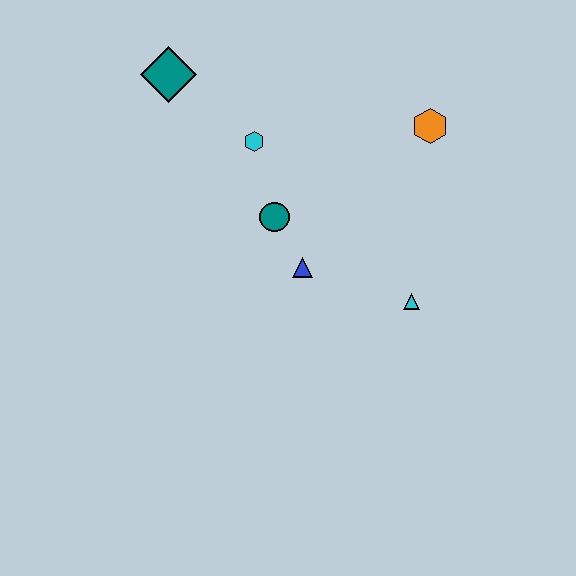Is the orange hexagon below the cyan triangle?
No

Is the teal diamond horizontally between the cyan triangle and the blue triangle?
No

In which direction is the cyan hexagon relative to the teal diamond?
The cyan hexagon is to the right of the teal diamond.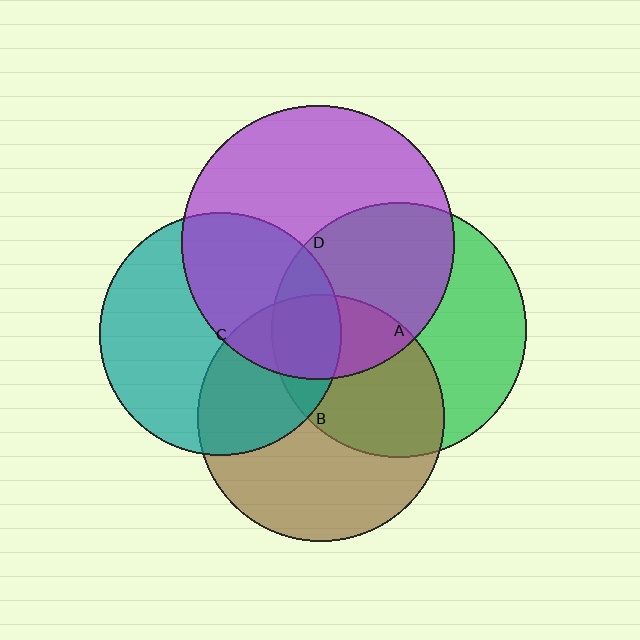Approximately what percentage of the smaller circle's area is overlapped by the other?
Approximately 35%.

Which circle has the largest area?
Circle D (purple).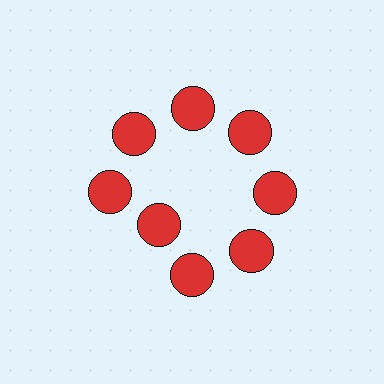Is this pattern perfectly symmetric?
No. The 8 red circles are arranged in a ring, but one element near the 8 o'clock position is pulled inward toward the center, breaking the 8-fold rotational symmetry.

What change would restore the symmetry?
The symmetry would be restored by moving it outward, back onto the ring so that all 8 circles sit at equal angles and equal distance from the center.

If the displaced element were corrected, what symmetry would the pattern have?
It would have 8-fold rotational symmetry — the pattern would map onto itself every 45 degrees.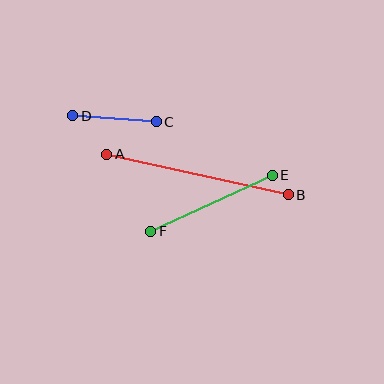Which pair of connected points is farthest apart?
Points A and B are farthest apart.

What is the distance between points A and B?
The distance is approximately 186 pixels.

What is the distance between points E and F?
The distance is approximately 134 pixels.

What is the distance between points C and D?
The distance is approximately 84 pixels.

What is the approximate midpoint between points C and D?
The midpoint is at approximately (115, 119) pixels.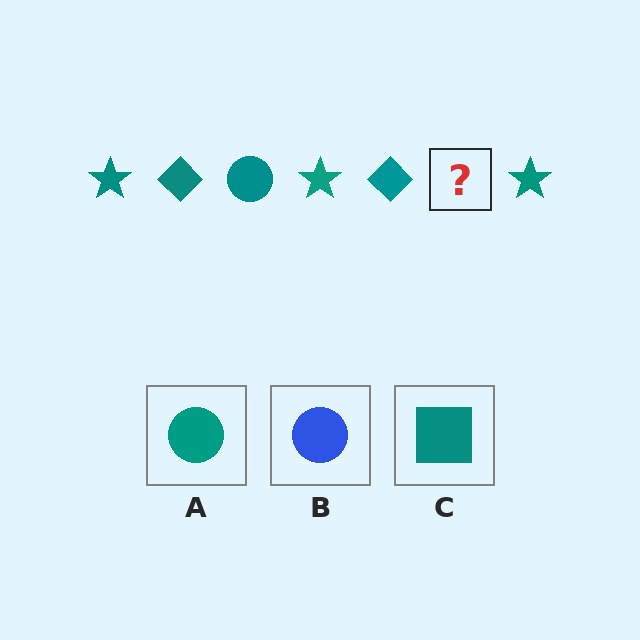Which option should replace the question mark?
Option A.